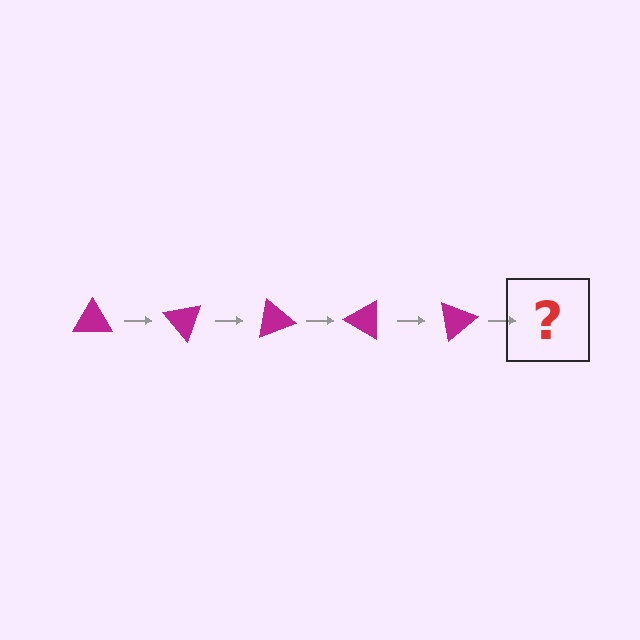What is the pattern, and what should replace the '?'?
The pattern is that the triangle rotates 50 degrees each step. The '?' should be a magenta triangle rotated 250 degrees.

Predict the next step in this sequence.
The next step is a magenta triangle rotated 250 degrees.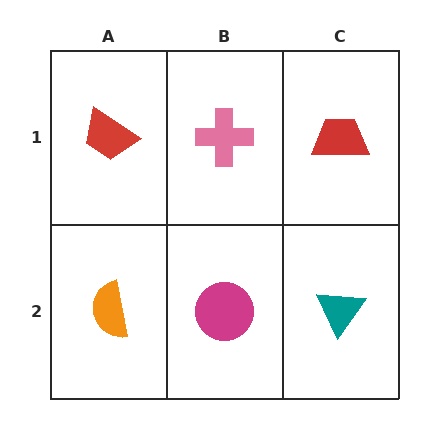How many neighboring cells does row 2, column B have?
3.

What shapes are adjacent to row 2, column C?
A red trapezoid (row 1, column C), a magenta circle (row 2, column B).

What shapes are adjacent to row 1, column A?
An orange semicircle (row 2, column A), a pink cross (row 1, column B).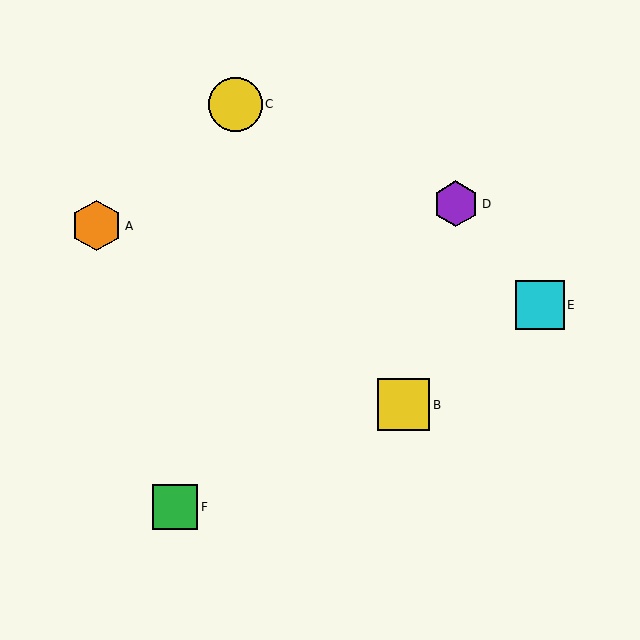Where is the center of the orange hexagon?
The center of the orange hexagon is at (97, 226).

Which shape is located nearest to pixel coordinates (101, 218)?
The orange hexagon (labeled A) at (97, 226) is nearest to that location.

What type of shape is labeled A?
Shape A is an orange hexagon.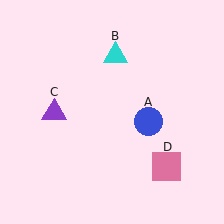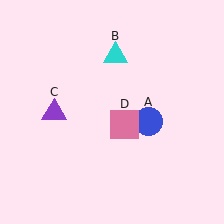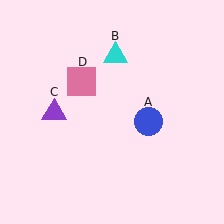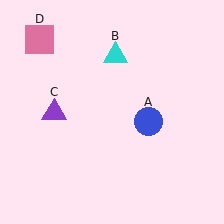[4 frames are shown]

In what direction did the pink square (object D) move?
The pink square (object D) moved up and to the left.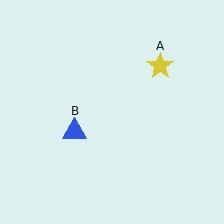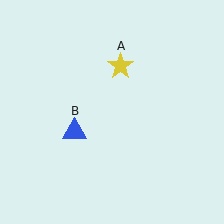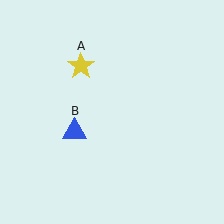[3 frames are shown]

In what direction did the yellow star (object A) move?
The yellow star (object A) moved left.